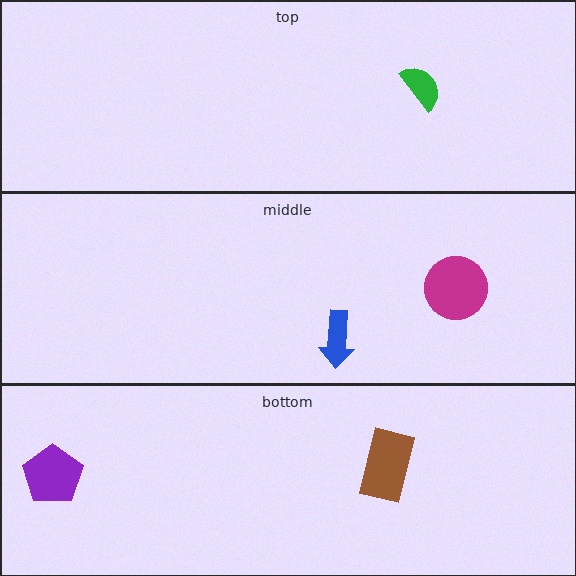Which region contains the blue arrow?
The middle region.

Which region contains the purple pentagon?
The bottom region.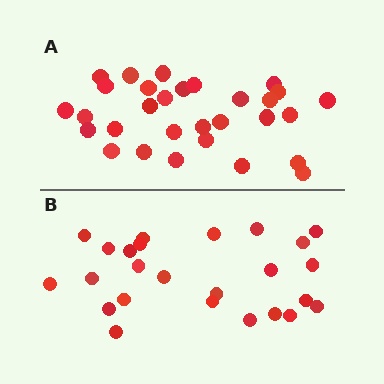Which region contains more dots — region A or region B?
Region A (the top region) has more dots.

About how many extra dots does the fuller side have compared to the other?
Region A has about 5 more dots than region B.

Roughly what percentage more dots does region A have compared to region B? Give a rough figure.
About 20% more.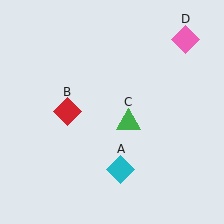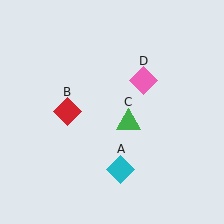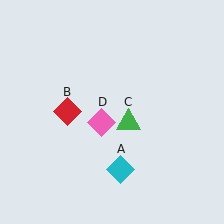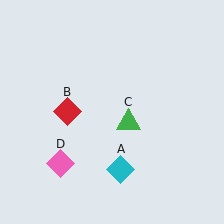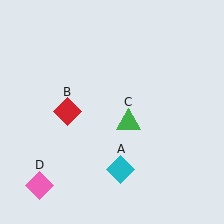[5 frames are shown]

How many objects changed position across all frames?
1 object changed position: pink diamond (object D).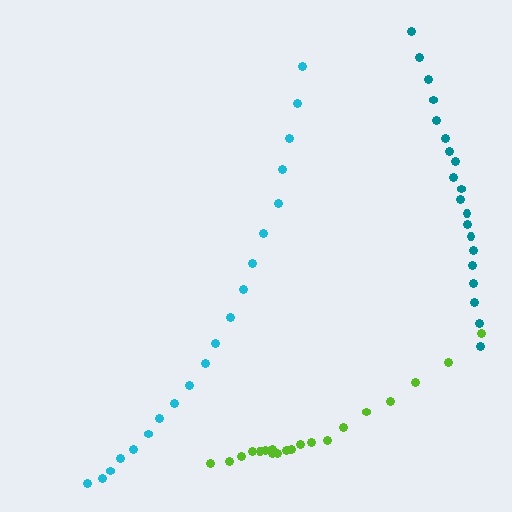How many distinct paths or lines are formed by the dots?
There are 3 distinct paths.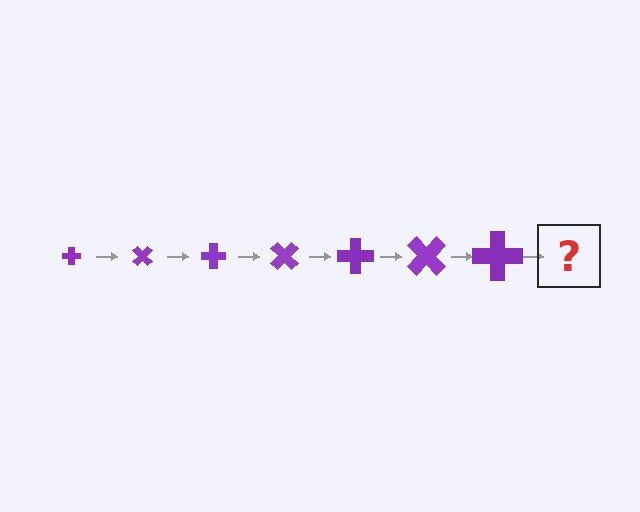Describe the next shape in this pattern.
It should be a cross, larger than the previous one and rotated 315 degrees from the start.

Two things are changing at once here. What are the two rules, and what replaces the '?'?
The two rules are that the cross grows larger each step and it rotates 45 degrees each step. The '?' should be a cross, larger than the previous one and rotated 315 degrees from the start.